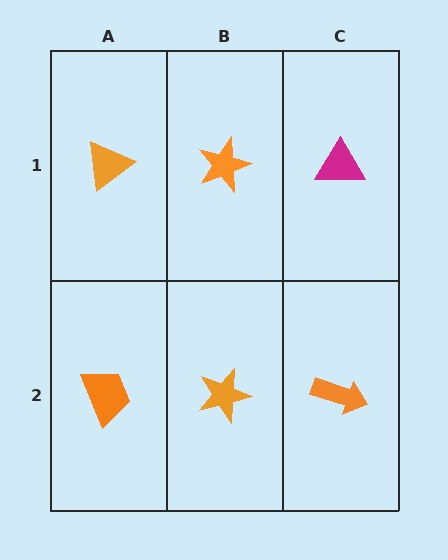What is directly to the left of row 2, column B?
An orange trapezoid.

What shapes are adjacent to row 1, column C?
An orange arrow (row 2, column C), an orange star (row 1, column B).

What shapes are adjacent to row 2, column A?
An orange triangle (row 1, column A), an orange star (row 2, column B).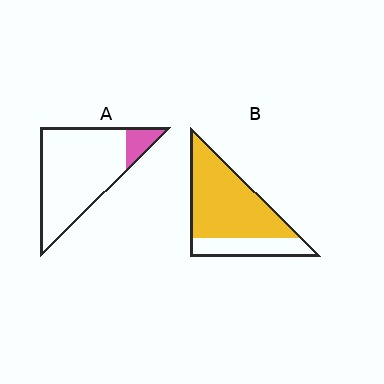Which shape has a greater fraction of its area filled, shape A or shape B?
Shape B.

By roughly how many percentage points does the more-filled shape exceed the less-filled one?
By roughly 60 percentage points (B over A).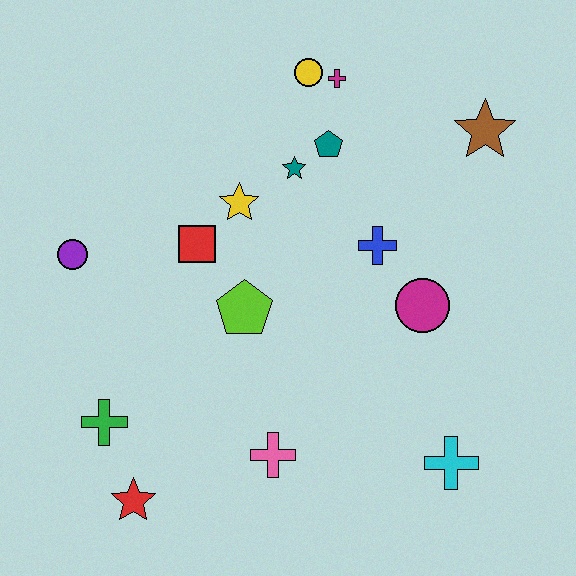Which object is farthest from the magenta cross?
The red star is farthest from the magenta cross.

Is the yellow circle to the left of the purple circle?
No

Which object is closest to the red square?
The yellow star is closest to the red square.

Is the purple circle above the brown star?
No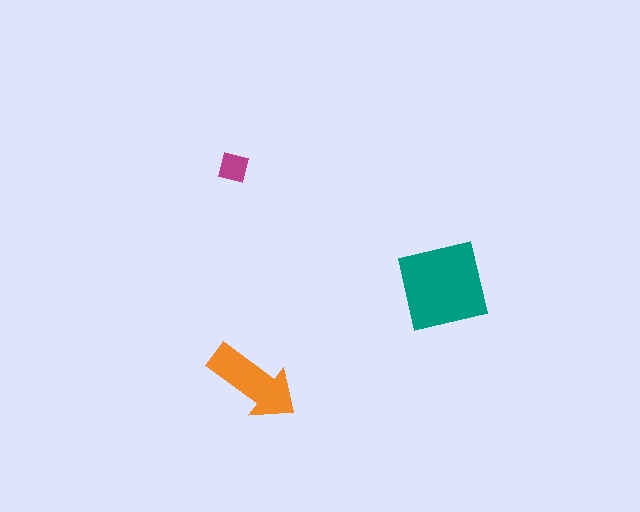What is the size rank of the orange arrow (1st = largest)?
2nd.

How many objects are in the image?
There are 3 objects in the image.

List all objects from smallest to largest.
The magenta square, the orange arrow, the teal square.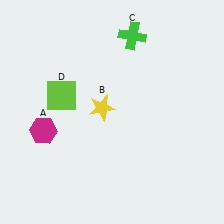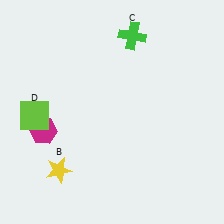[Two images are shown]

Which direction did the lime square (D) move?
The lime square (D) moved left.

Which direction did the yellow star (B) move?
The yellow star (B) moved down.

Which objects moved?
The objects that moved are: the yellow star (B), the lime square (D).